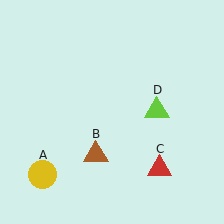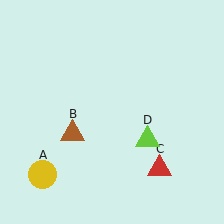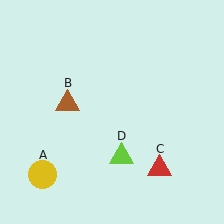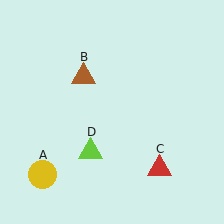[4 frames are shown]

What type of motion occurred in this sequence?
The brown triangle (object B), lime triangle (object D) rotated clockwise around the center of the scene.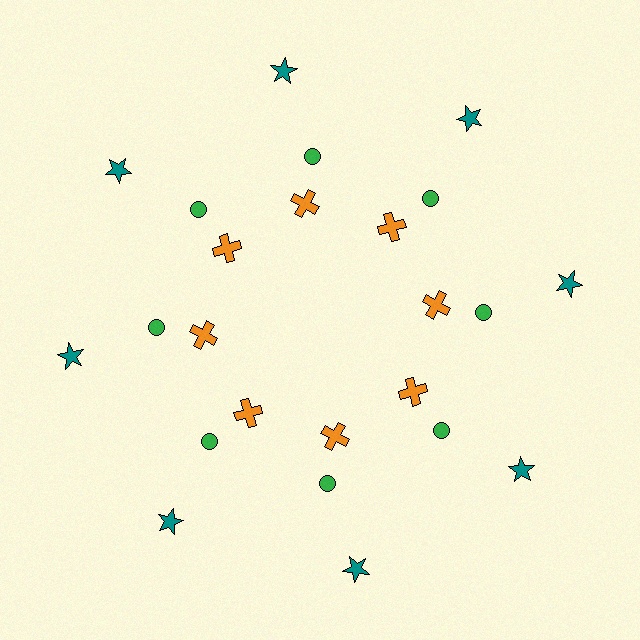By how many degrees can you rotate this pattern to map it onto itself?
The pattern maps onto itself every 45 degrees of rotation.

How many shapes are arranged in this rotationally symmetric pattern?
There are 24 shapes, arranged in 8 groups of 3.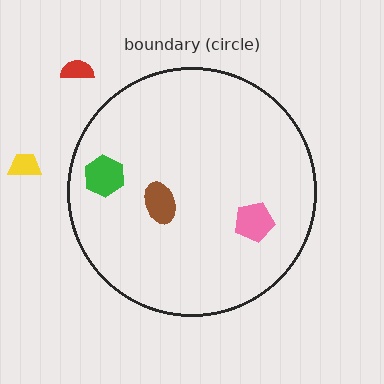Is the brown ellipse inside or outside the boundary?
Inside.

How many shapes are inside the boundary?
3 inside, 2 outside.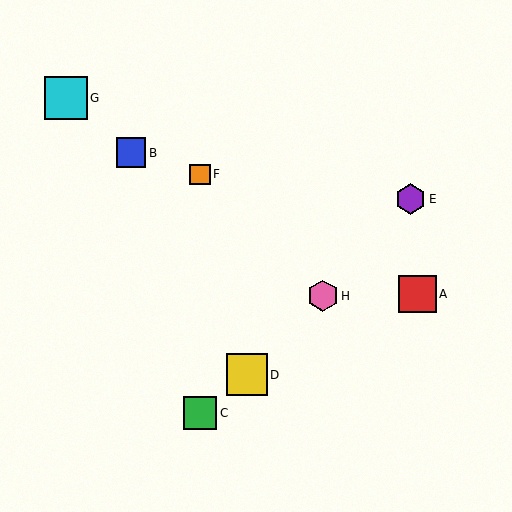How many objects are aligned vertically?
2 objects (C, F) are aligned vertically.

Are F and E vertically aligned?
No, F is at x≈200 and E is at x≈411.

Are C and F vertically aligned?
Yes, both are at x≈200.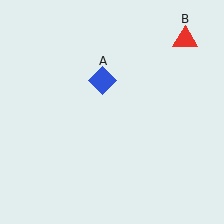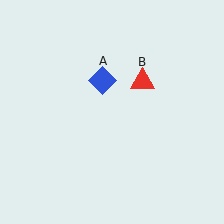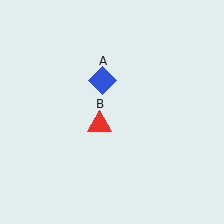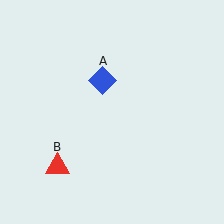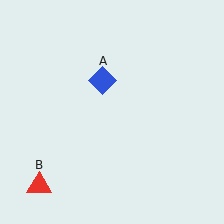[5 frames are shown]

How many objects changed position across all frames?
1 object changed position: red triangle (object B).